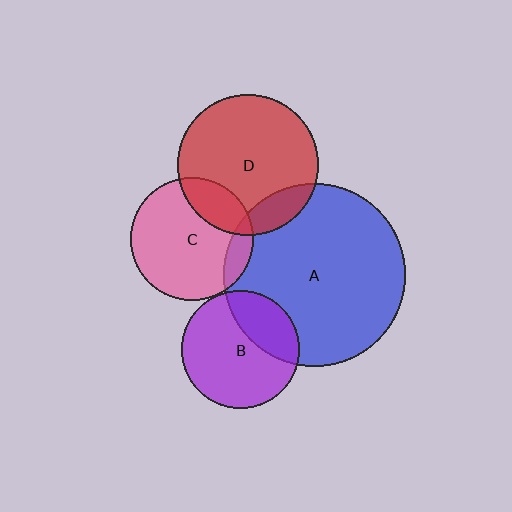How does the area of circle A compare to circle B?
Approximately 2.4 times.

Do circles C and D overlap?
Yes.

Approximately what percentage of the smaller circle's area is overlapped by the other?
Approximately 20%.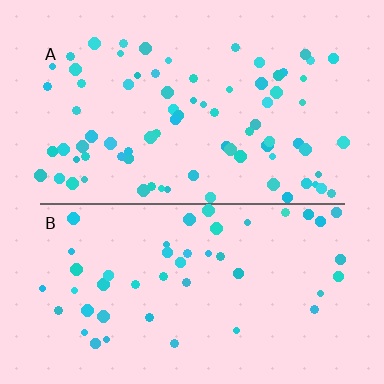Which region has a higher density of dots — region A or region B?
A (the top).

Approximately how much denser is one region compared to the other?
Approximately 1.7× — region A over region B.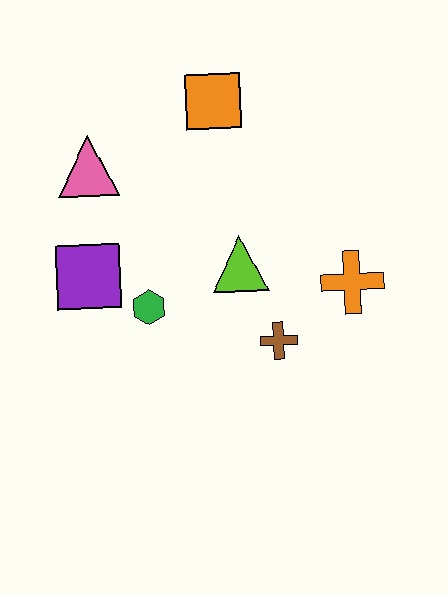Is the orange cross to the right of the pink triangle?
Yes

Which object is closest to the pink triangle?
The purple square is closest to the pink triangle.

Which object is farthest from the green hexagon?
The orange square is farthest from the green hexagon.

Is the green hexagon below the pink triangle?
Yes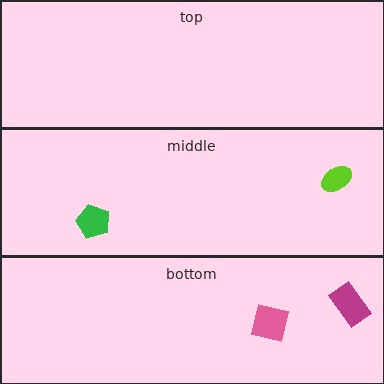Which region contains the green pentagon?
The middle region.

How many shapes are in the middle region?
2.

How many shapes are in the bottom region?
2.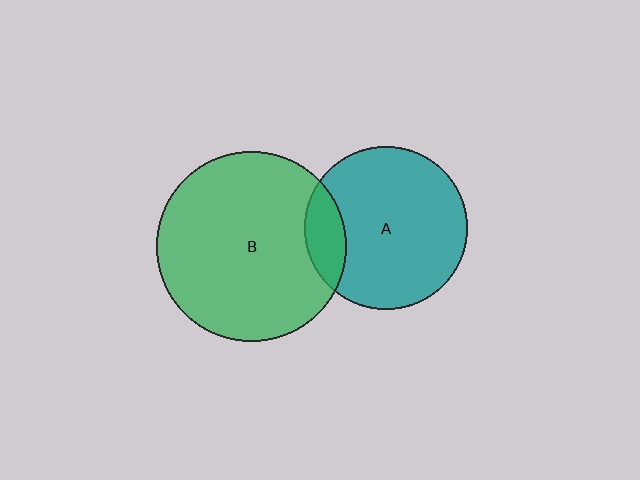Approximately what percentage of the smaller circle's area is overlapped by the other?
Approximately 15%.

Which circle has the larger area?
Circle B (green).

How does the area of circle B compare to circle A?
Approximately 1.4 times.